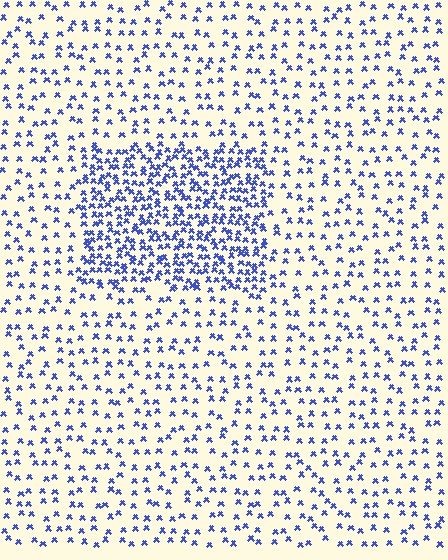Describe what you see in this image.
The image contains small blue elements arranged at two different densities. A rectangle-shaped region is visible where the elements are more densely packed than the surrounding area.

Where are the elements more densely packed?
The elements are more densely packed inside the rectangle boundary.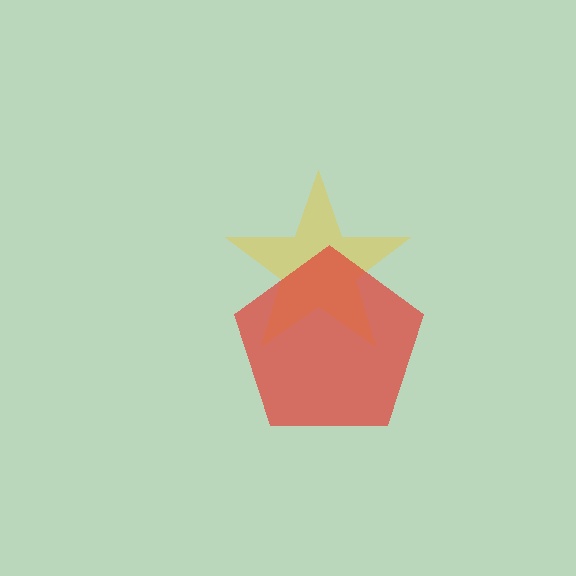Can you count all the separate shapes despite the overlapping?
Yes, there are 2 separate shapes.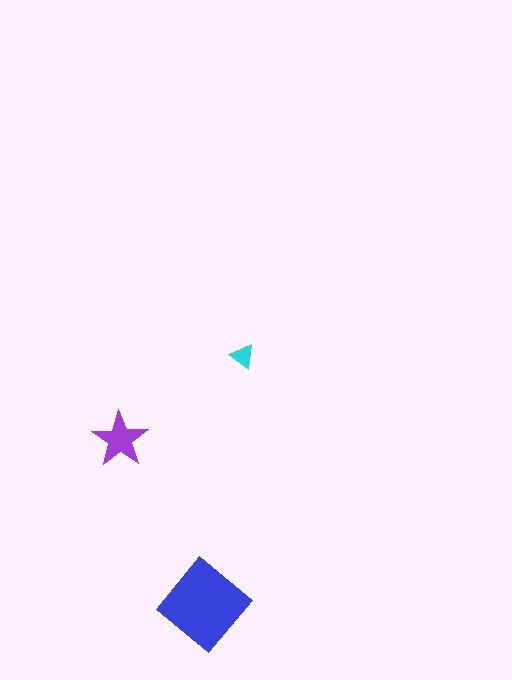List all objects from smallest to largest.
The cyan triangle, the purple star, the blue diamond.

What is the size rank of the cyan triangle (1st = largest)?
3rd.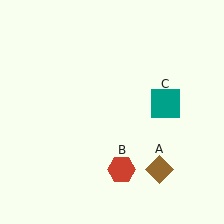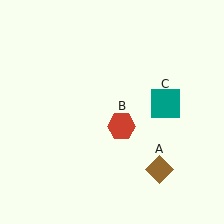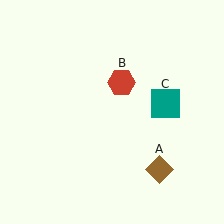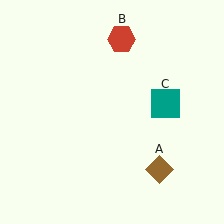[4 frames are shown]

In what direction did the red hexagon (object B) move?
The red hexagon (object B) moved up.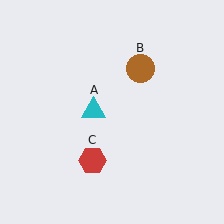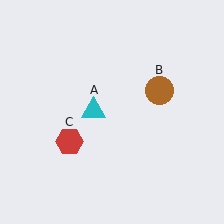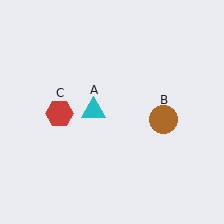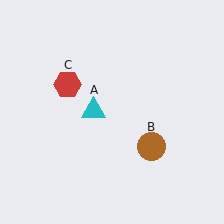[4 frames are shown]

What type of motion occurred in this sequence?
The brown circle (object B), red hexagon (object C) rotated clockwise around the center of the scene.